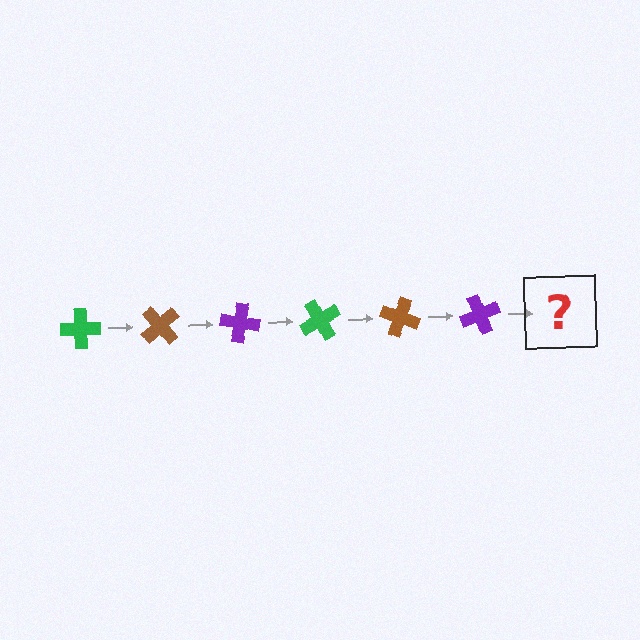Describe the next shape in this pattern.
It should be a green cross, rotated 300 degrees from the start.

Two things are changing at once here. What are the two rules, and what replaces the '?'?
The two rules are that it rotates 50 degrees each step and the color cycles through green, brown, and purple. The '?' should be a green cross, rotated 300 degrees from the start.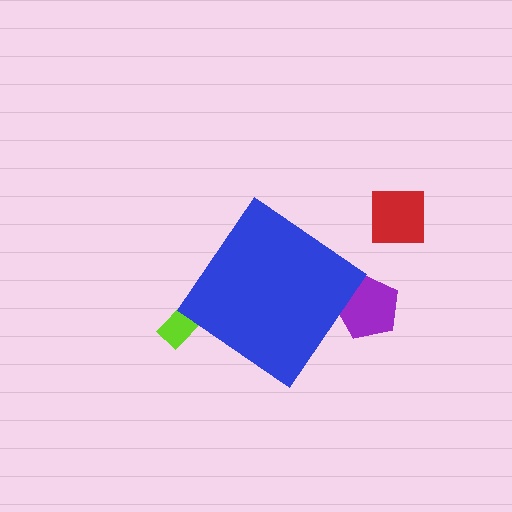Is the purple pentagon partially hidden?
Yes, the purple pentagon is partially hidden behind the blue diamond.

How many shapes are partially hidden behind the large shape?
2 shapes are partially hidden.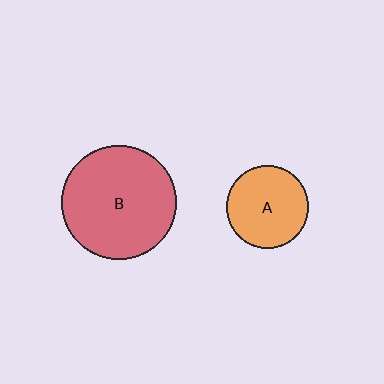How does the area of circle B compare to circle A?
Approximately 1.9 times.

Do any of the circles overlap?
No, none of the circles overlap.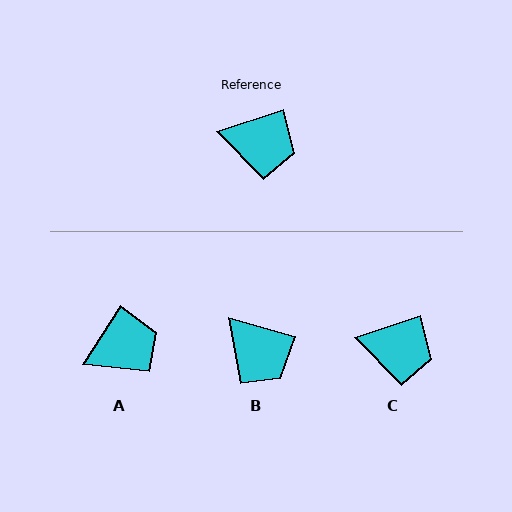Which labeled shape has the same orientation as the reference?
C.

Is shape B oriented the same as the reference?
No, it is off by about 34 degrees.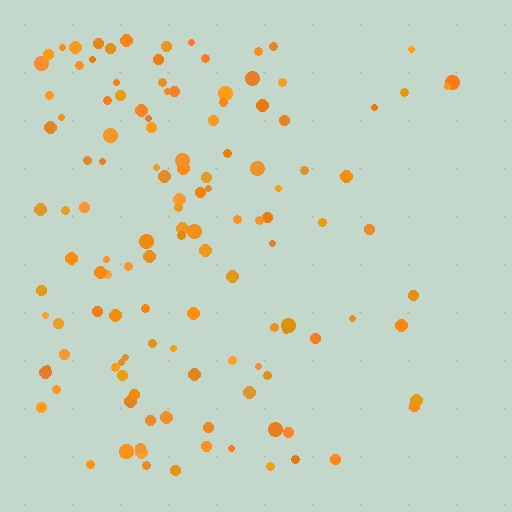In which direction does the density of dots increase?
From right to left, with the left side densest.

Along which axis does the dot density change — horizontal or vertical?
Horizontal.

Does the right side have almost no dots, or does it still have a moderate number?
Still a moderate number, just noticeably fewer than the left.